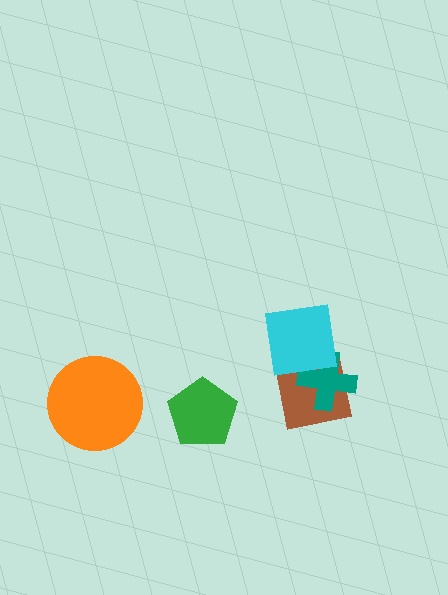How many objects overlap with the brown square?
2 objects overlap with the brown square.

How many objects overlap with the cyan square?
2 objects overlap with the cyan square.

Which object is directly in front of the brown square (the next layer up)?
The teal cross is directly in front of the brown square.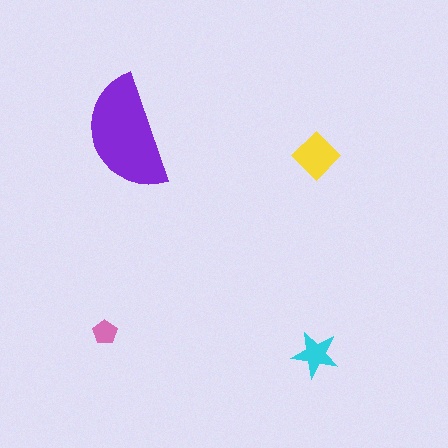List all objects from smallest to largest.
The pink pentagon, the cyan star, the yellow diamond, the purple semicircle.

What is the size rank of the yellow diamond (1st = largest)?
2nd.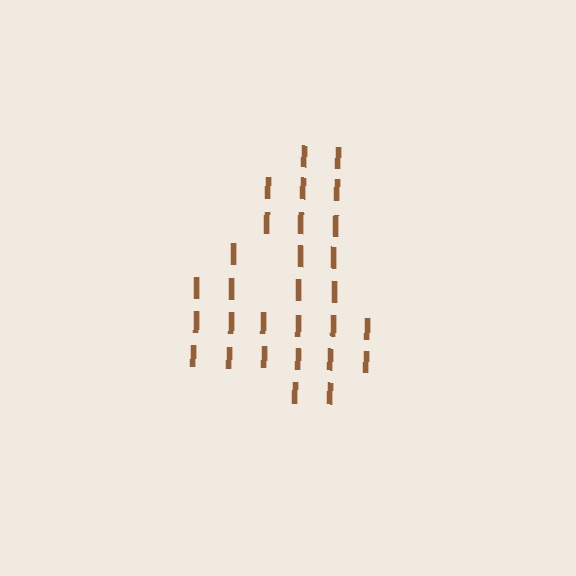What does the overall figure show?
The overall figure shows the digit 4.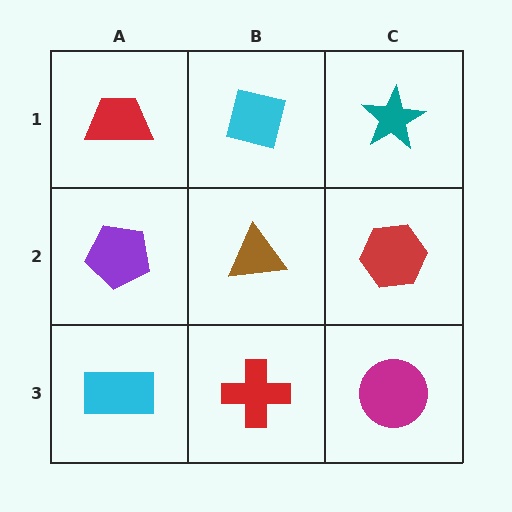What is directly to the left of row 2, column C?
A brown triangle.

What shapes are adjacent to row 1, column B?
A brown triangle (row 2, column B), a red trapezoid (row 1, column A), a teal star (row 1, column C).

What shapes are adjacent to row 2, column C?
A teal star (row 1, column C), a magenta circle (row 3, column C), a brown triangle (row 2, column B).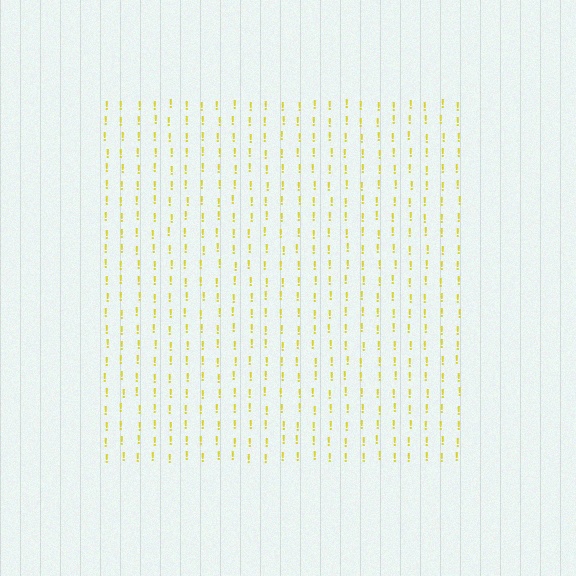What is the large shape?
The large shape is a square.